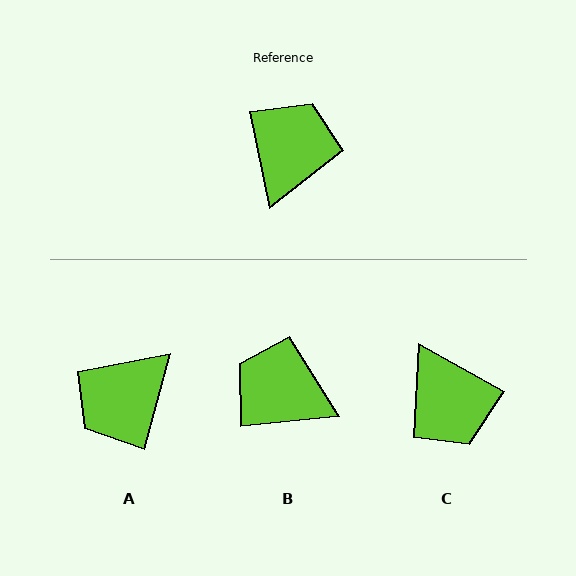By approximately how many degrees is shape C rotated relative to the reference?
Approximately 131 degrees clockwise.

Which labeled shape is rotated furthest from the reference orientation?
A, about 153 degrees away.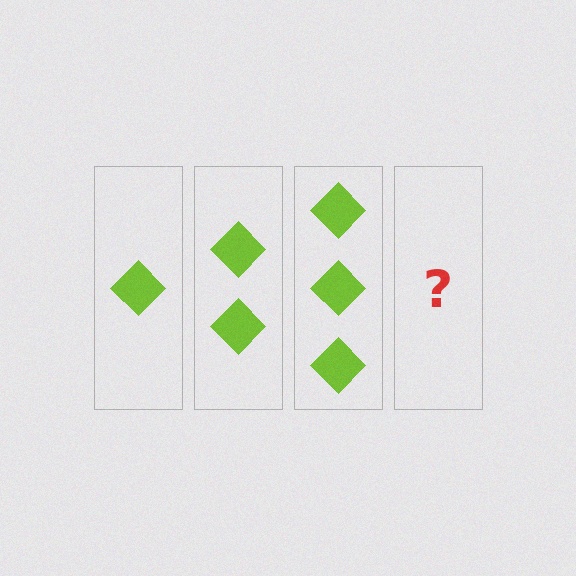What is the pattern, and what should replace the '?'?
The pattern is that each step adds one more diamond. The '?' should be 4 diamonds.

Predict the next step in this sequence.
The next step is 4 diamonds.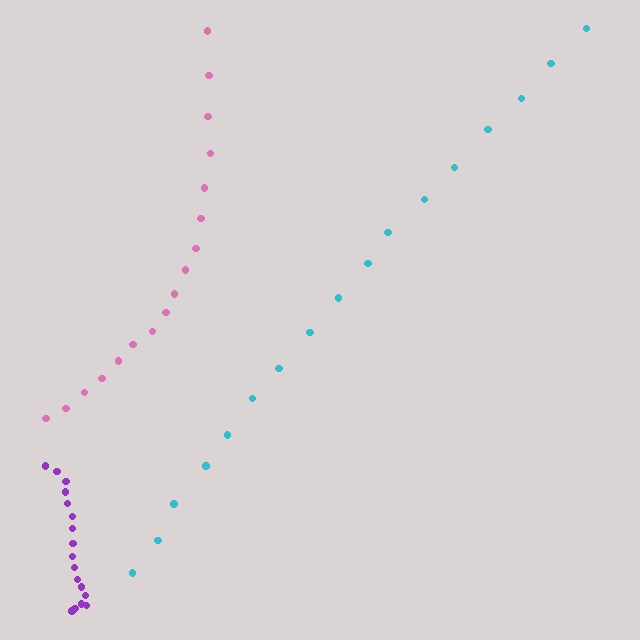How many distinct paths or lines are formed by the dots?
There are 3 distinct paths.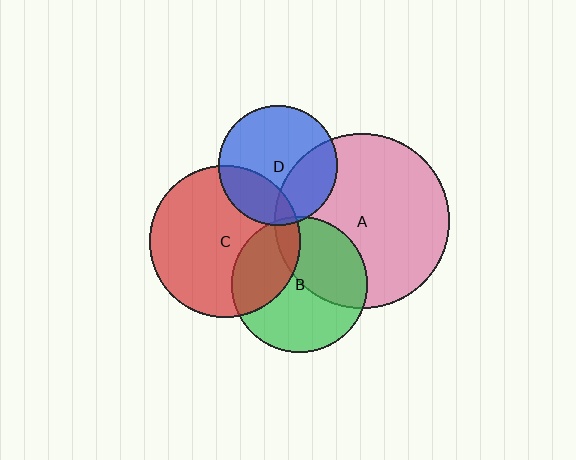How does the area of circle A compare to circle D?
Approximately 2.1 times.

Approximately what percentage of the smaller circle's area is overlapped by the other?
Approximately 5%.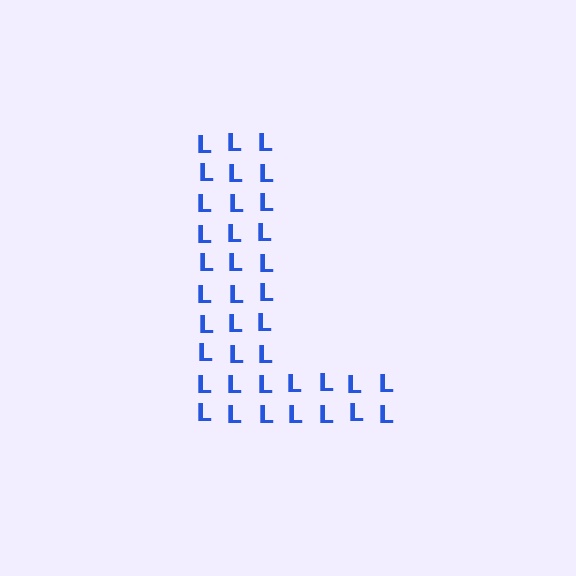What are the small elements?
The small elements are letter L's.